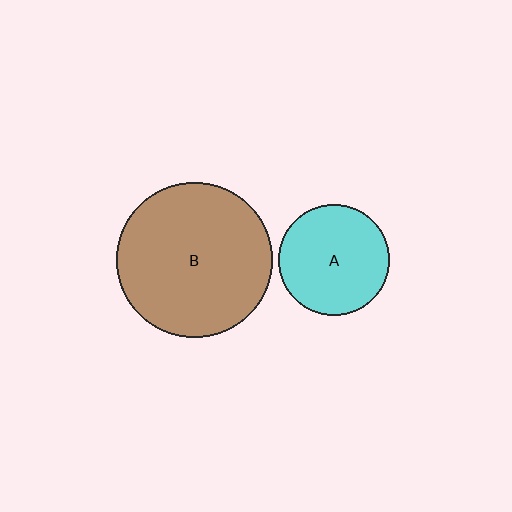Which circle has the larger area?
Circle B (brown).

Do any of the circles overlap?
No, none of the circles overlap.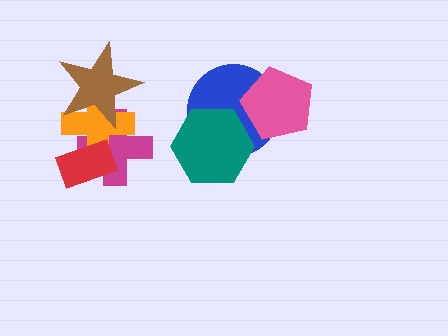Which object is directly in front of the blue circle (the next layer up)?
The teal hexagon is directly in front of the blue circle.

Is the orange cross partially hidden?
Yes, it is partially covered by another shape.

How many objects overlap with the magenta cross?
3 objects overlap with the magenta cross.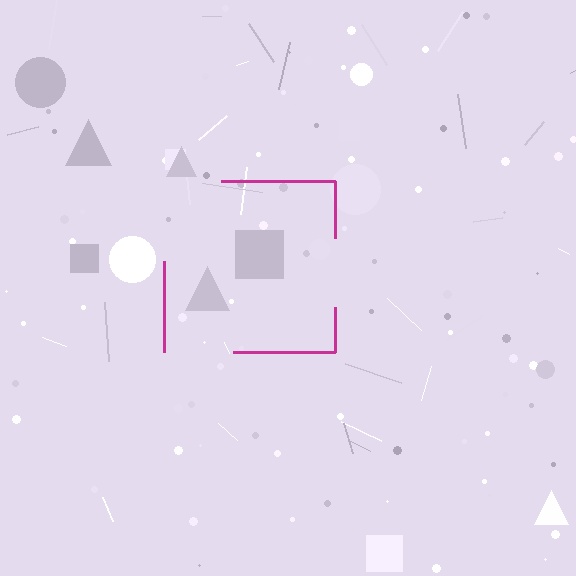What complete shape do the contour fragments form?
The contour fragments form a square.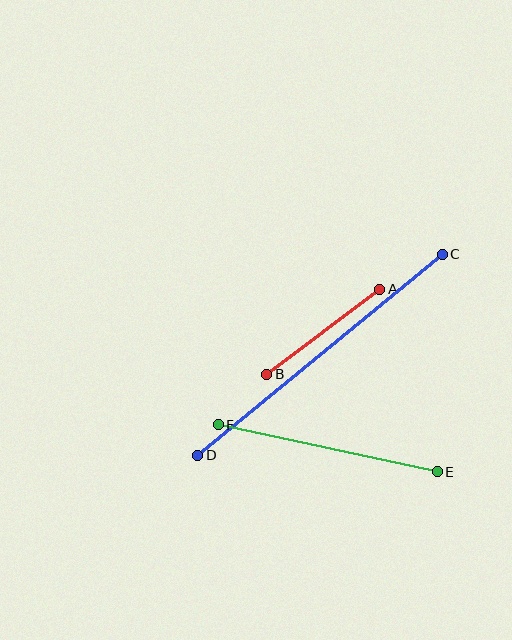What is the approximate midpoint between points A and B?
The midpoint is at approximately (323, 332) pixels.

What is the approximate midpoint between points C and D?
The midpoint is at approximately (320, 355) pixels.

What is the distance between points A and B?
The distance is approximately 141 pixels.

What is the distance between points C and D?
The distance is approximately 317 pixels.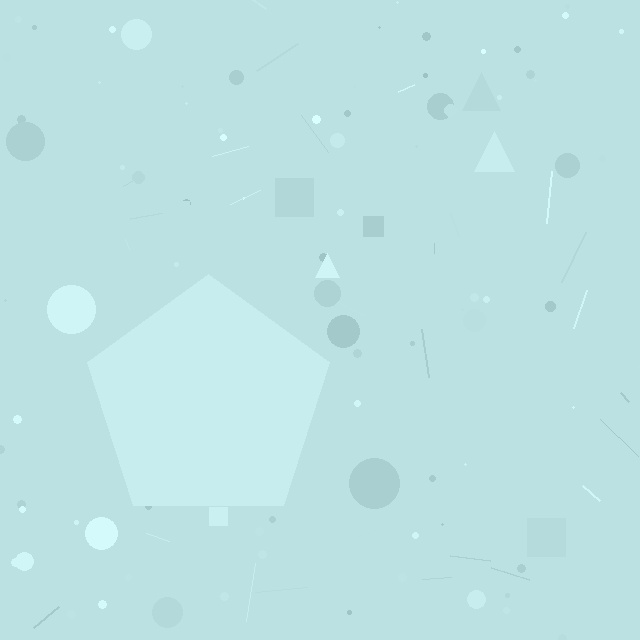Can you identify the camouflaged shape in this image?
The camouflaged shape is a pentagon.